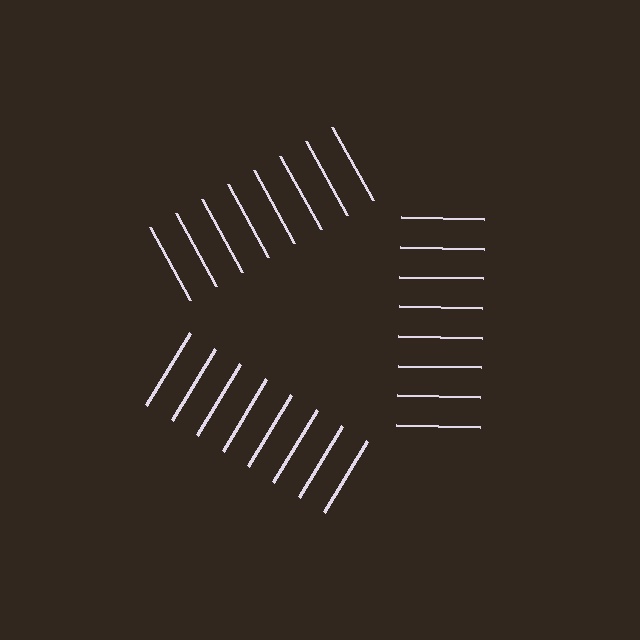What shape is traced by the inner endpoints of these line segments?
An illusory triangle — the line segments terminate on its edges but no continuous stroke is drawn.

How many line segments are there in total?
24 — 8 along each of the 3 edges.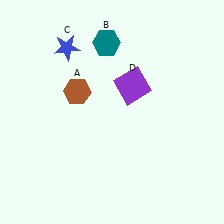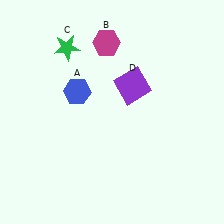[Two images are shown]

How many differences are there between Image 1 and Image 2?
There are 3 differences between the two images.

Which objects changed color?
A changed from brown to blue. B changed from teal to magenta. C changed from blue to green.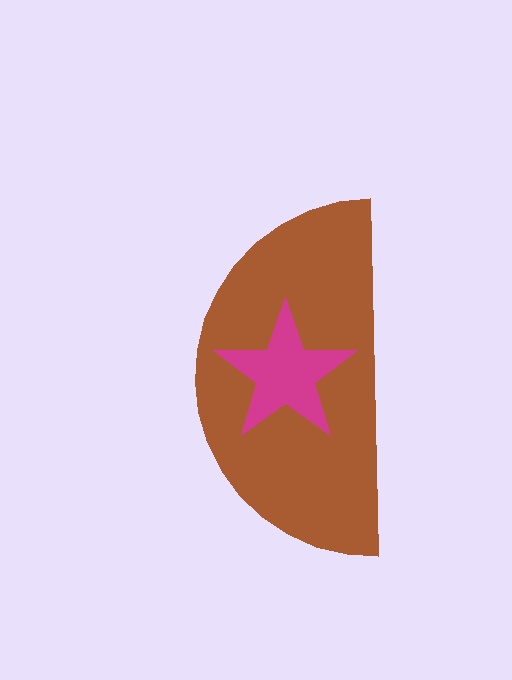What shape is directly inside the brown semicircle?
The magenta star.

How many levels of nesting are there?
2.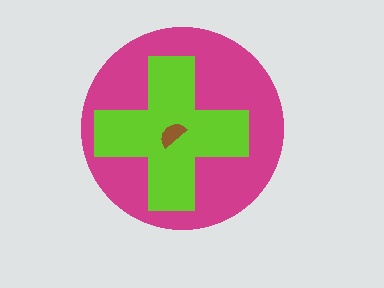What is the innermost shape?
The brown semicircle.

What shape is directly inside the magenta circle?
The lime cross.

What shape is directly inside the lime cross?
The brown semicircle.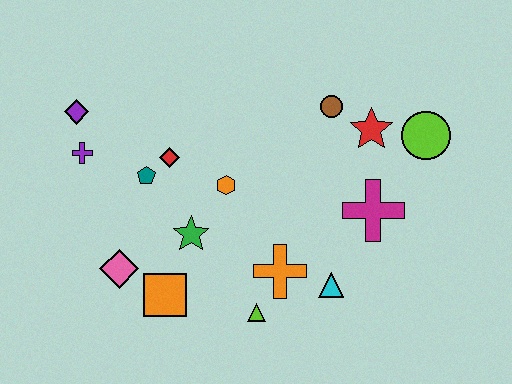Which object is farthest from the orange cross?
The purple diamond is farthest from the orange cross.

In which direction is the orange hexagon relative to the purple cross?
The orange hexagon is to the right of the purple cross.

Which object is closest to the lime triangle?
The orange cross is closest to the lime triangle.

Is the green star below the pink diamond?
No